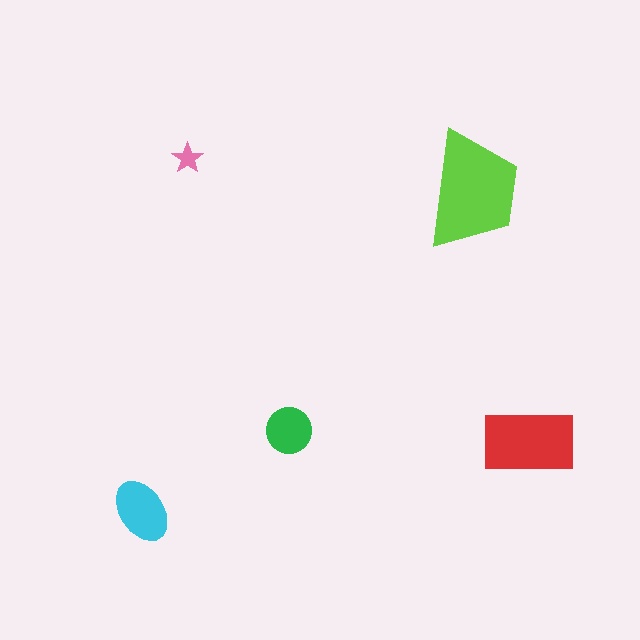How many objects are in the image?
There are 5 objects in the image.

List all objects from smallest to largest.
The pink star, the green circle, the cyan ellipse, the red rectangle, the lime trapezoid.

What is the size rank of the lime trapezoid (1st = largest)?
1st.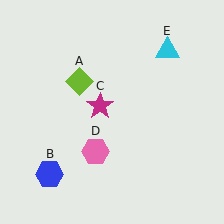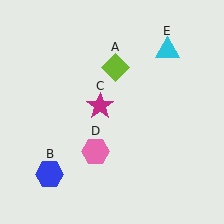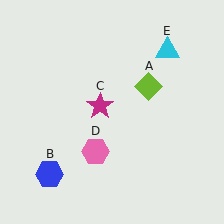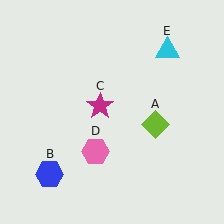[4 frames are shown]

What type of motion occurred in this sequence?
The lime diamond (object A) rotated clockwise around the center of the scene.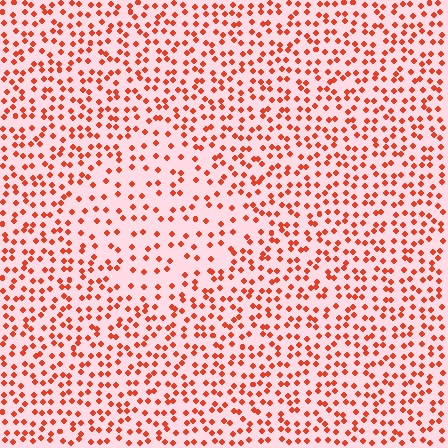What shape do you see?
I see a diamond.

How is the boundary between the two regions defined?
The boundary is defined by a change in element density (approximately 1.8x ratio). All elements are the same color, size, and shape.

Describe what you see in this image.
The image contains small red elements arranged at two different densities. A diamond-shaped region is visible where the elements are less densely packed than the surrounding area.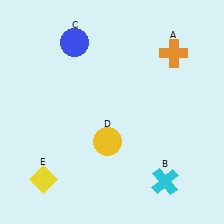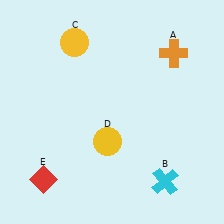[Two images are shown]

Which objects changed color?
C changed from blue to yellow. E changed from yellow to red.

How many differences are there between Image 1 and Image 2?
There are 2 differences between the two images.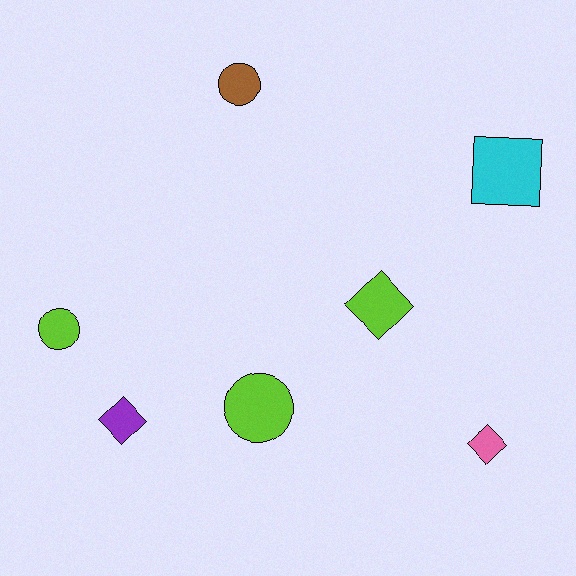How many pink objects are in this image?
There is 1 pink object.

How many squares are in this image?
There is 1 square.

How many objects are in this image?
There are 7 objects.